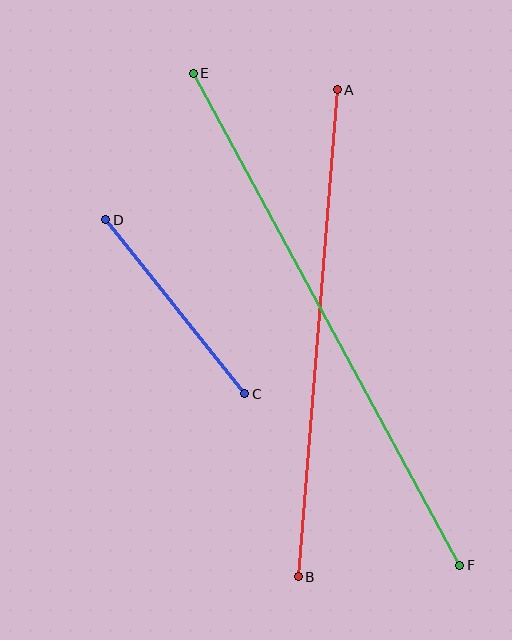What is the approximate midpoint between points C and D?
The midpoint is at approximately (175, 307) pixels.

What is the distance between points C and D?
The distance is approximately 223 pixels.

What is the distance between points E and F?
The distance is approximately 560 pixels.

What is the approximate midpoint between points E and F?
The midpoint is at approximately (327, 319) pixels.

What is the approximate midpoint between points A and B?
The midpoint is at approximately (318, 333) pixels.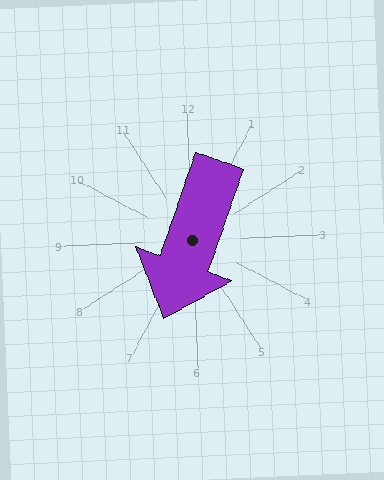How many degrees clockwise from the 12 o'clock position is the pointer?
Approximately 202 degrees.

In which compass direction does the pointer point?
South.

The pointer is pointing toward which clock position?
Roughly 7 o'clock.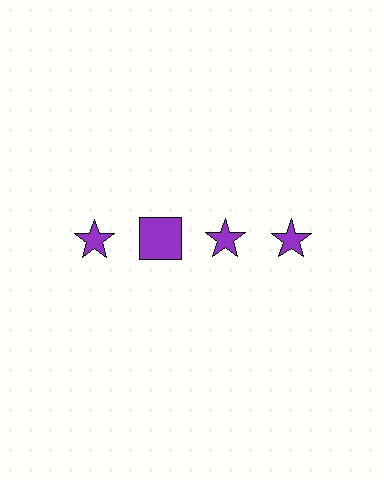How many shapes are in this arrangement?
There are 4 shapes arranged in a grid pattern.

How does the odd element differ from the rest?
It has a different shape: square instead of star.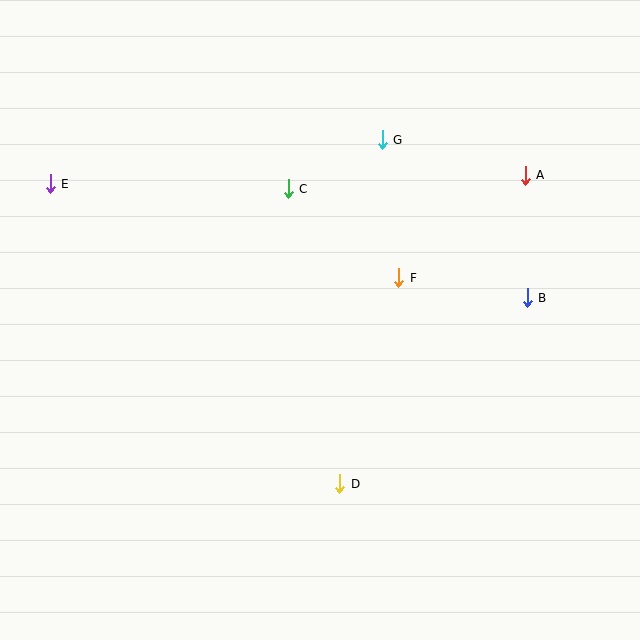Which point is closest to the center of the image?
Point F at (399, 278) is closest to the center.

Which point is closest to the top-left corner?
Point E is closest to the top-left corner.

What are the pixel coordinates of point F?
Point F is at (399, 278).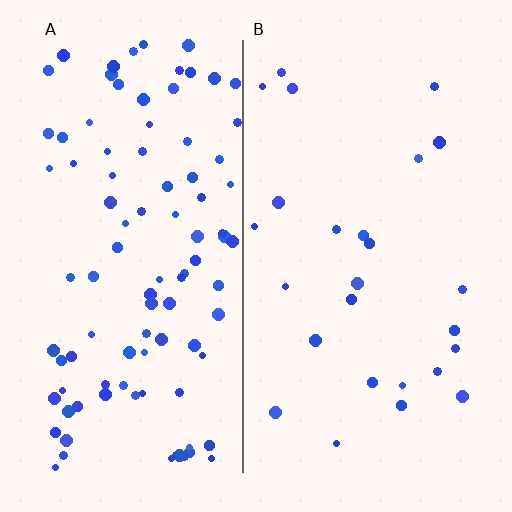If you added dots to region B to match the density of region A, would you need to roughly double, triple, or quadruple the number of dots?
Approximately quadruple.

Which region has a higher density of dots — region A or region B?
A (the left).